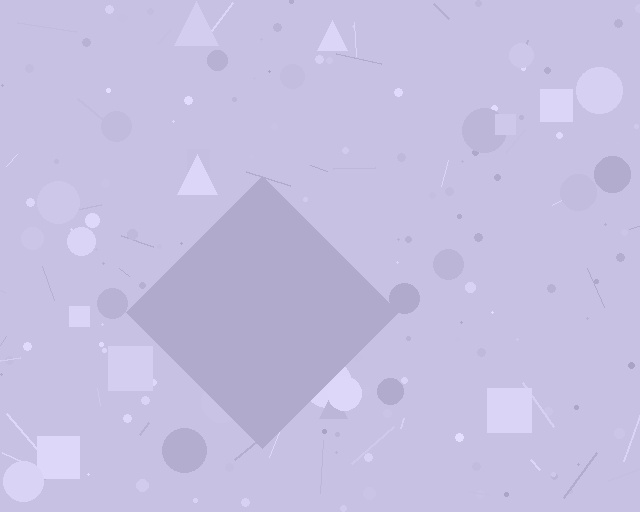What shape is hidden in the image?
A diamond is hidden in the image.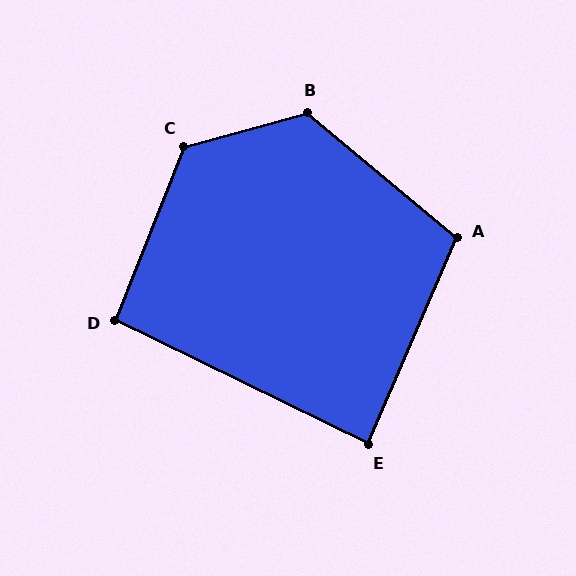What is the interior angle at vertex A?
Approximately 107 degrees (obtuse).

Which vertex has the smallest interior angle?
E, at approximately 87 degrees.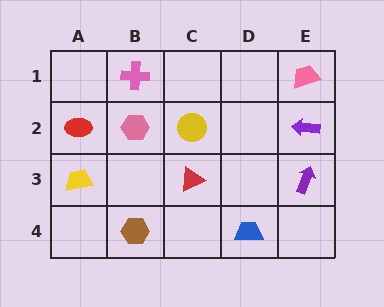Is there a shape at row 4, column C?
No, that cell is empty.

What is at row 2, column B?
A pink hexagon.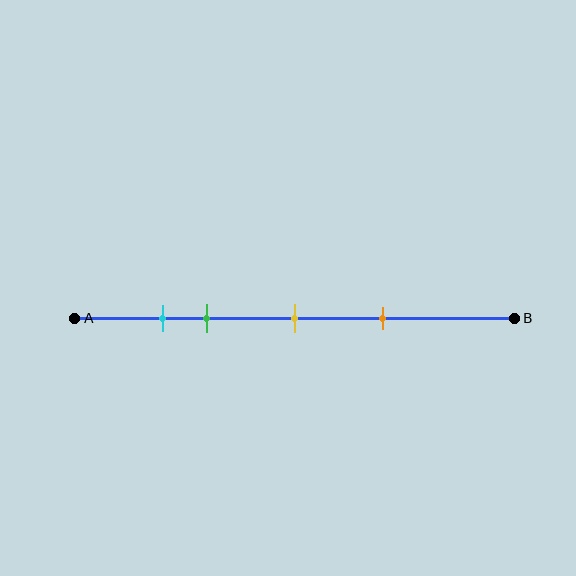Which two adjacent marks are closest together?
The cyan and green marks are the closest adjacent pair.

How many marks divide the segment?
There are 4 marks dividing the segment.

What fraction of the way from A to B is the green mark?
The green mark is approximately 30% (0.3) of the way from A to B.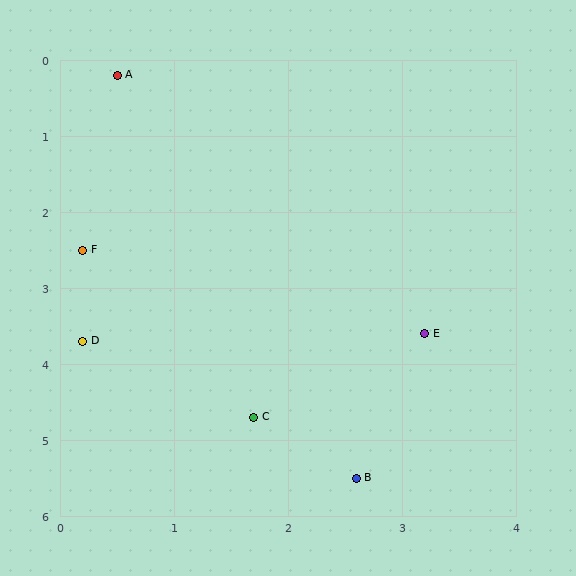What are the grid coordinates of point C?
Point C is at approximately (1.7, 4.7).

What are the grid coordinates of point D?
Point D is at approximately (0.2, 3.7).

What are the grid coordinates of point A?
Point A is at approximately (0.5, 0.2).